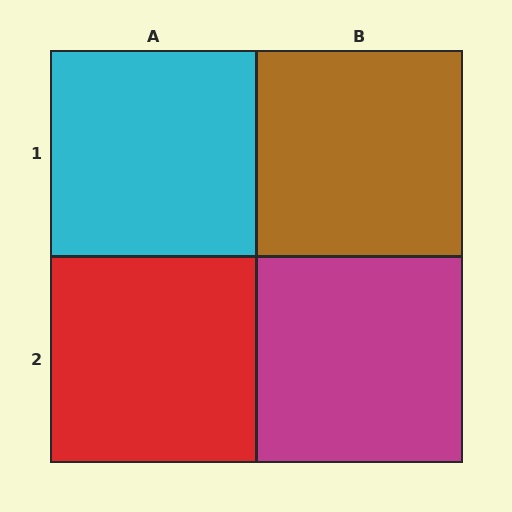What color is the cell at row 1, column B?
Brown.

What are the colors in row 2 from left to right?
Red, magenta.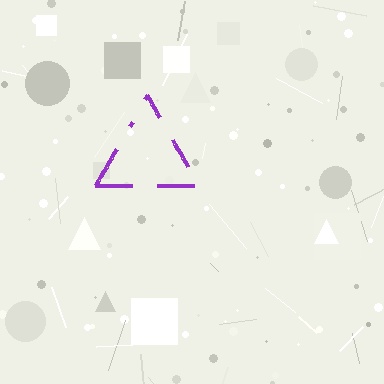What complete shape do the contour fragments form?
The contour fragments form a triangle.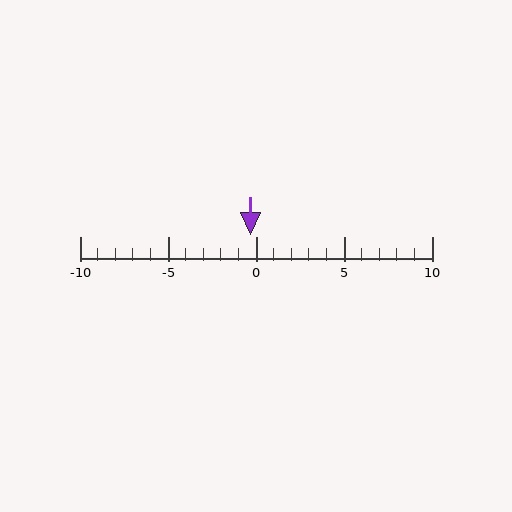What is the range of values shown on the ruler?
The ruler shows values from -10 to 10.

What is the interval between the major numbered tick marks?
The major tick marks are spaced 5 units apart.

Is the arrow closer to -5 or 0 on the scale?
The arrow is closer to 0.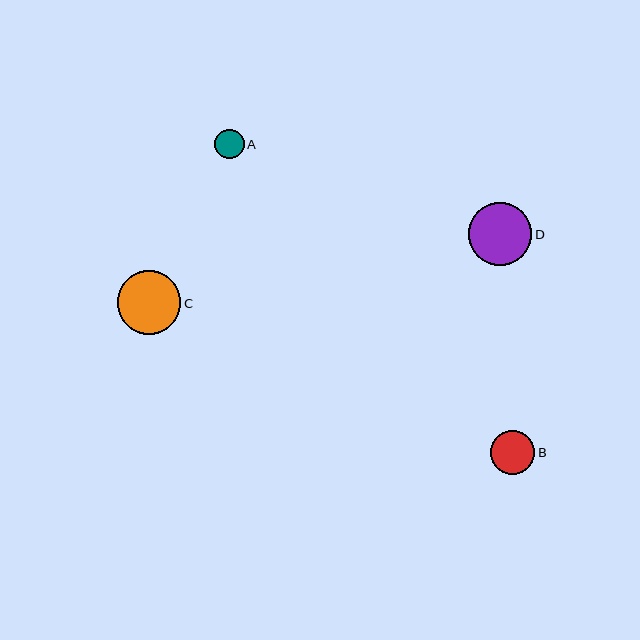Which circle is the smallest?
Circle A is the smallest with a size of approximately 29 pixels.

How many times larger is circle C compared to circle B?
Circle C is approximately 1.4 times the size of circle B.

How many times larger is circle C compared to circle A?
Circle C is approximately 2.2 times the size of circle A.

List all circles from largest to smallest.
From largest to smallest: C, D, B, A.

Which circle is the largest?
Circle C is the largest with a size of approximately 64 pixels.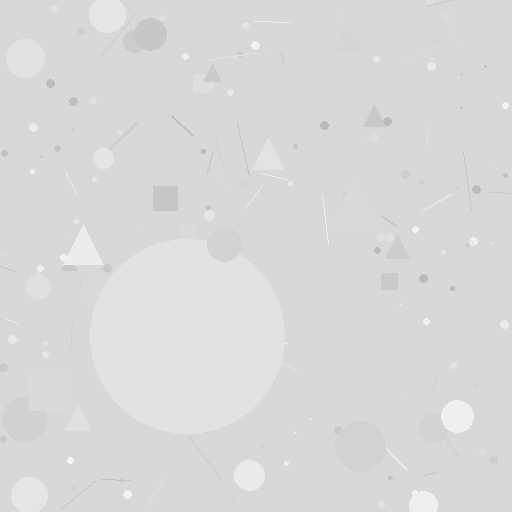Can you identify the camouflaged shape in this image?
The camouflaged shape is a circle.